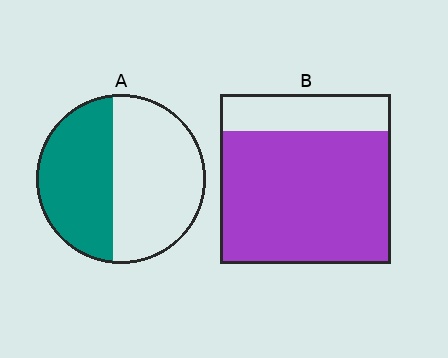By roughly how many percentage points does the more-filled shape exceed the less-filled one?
By roughly 35 percentage points (B over A).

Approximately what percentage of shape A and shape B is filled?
A is approximately 45% and B is approximately 80%.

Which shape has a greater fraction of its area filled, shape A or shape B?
Shape B.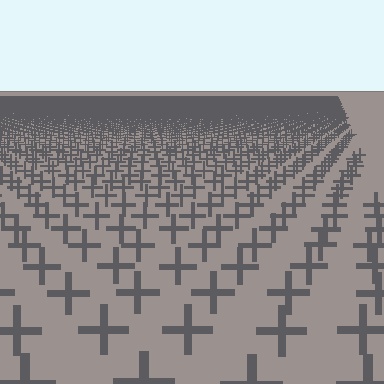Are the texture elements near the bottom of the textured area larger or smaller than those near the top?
Larger. Near the bottom, elements are closer to the viewer and appear at a bigger on-screen size.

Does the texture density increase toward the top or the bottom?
Density increases toward the top.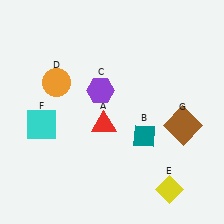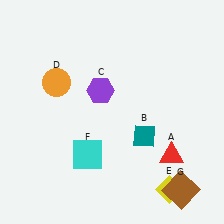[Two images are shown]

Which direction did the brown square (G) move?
The brown square (G) moved down.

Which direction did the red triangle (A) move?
The red triangle (A) moved right.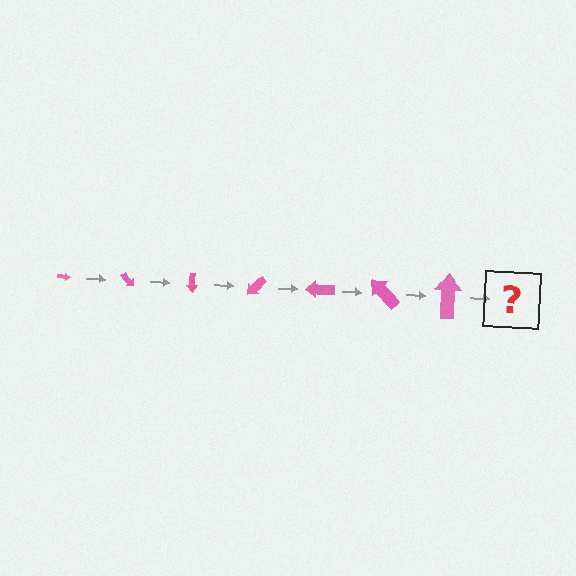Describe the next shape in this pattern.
It should be an arrow, larger than the previous one and rotated 315 degrees from the start.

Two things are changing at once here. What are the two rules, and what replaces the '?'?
The two rules are that the arrow grows larger each step and it rotates 45 degrees each step. The '?' should be an arrow, larger than the previous one and rotated 315 degrees from the start.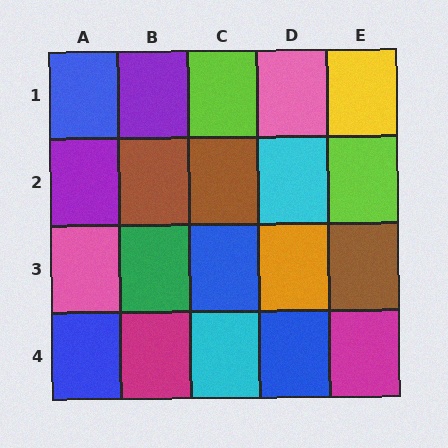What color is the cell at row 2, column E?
Lime.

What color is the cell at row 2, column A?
Purple.